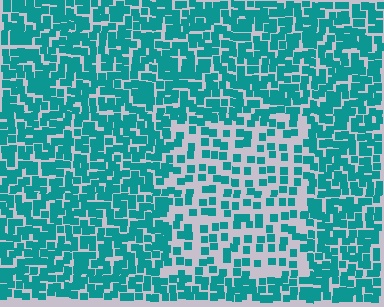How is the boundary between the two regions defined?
The boundary is defined by a change in element density (approximately 2.0x ratio). All elements are the same color, size, and shape.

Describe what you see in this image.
The image contains small teal elements arranged at two different densities. A rectangle-shaped region is visible where the elements are less densely packed than the surrounding area.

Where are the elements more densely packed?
The elements are more densely packed outside the rectangle boundary.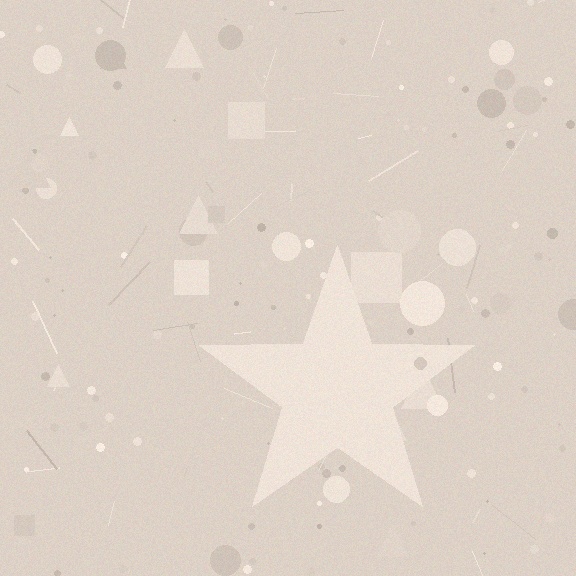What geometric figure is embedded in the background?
A star is embedded in the background.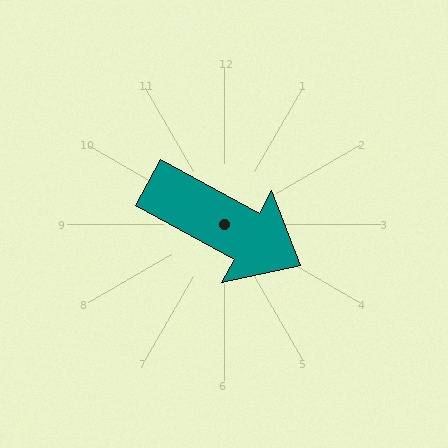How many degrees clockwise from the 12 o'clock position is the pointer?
Approximately 119 degrees.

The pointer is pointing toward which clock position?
Roughly 4 o'clock.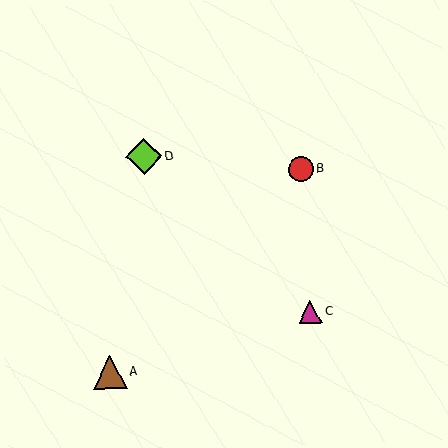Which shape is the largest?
The lime diamond (labeled D) is the largest.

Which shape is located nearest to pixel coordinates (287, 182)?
The red circle (labeled B) at (301, 169) is nearest to that location.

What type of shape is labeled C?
Shape C is a magenta triangle.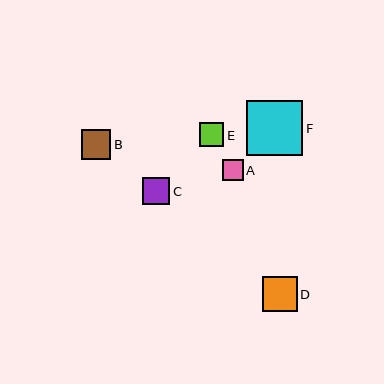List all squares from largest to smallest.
From largest to smallest: F, D, B, C, E, A.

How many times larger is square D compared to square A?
Square D is approximately 1.7 times the size of square A.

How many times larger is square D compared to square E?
Square D is approximately 1.5 times the size of square E.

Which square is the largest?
Square F is the largest with a size of approximately 56 pixels.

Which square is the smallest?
Square A is the smallest with a size of approximately 21 pixels.